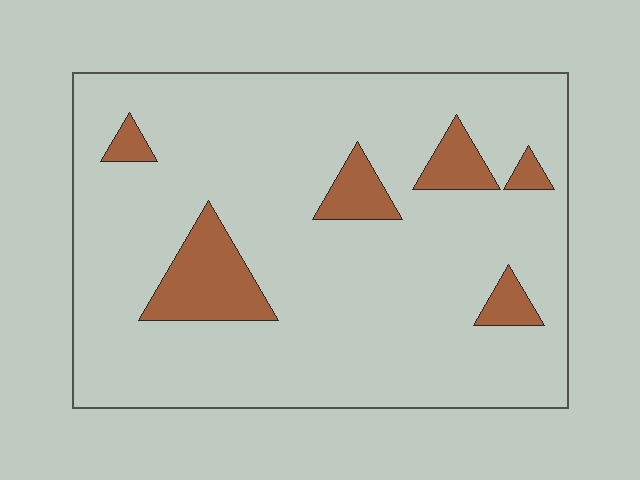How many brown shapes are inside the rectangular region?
6.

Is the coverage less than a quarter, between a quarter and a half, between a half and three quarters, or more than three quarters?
Less than a quarter.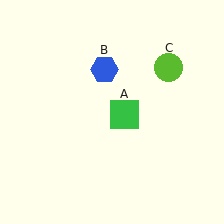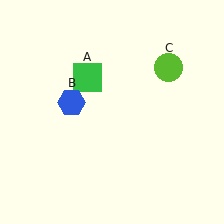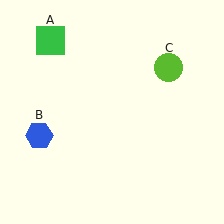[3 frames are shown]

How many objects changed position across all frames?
2 objects changed position: green square (object A), blue hexagon (object B).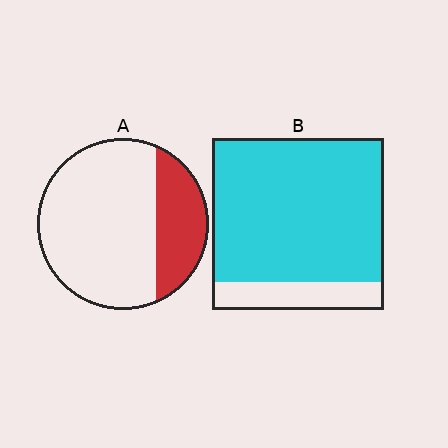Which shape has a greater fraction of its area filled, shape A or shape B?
Shape B.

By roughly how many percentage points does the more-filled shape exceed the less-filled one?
By roughly 60 percentage points (B over A).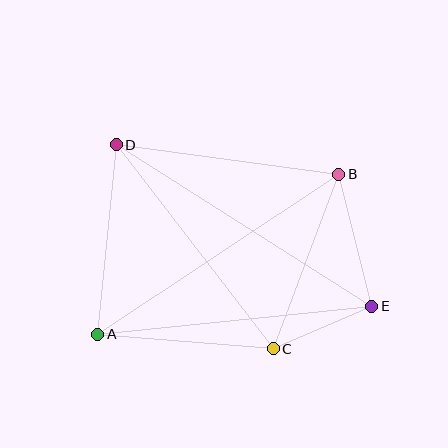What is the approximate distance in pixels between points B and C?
The distance between B and C is approximately 187 pixels.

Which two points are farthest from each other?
Points D and E are farthest from each other.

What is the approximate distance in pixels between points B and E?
The distance between B and E is approximately 136 pixels.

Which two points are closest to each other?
Points C and E are closest to each other.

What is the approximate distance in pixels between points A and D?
The distance between A and D is approximately 190 pixels.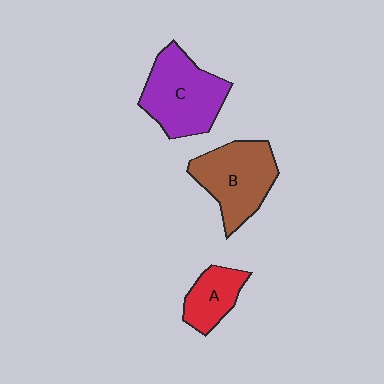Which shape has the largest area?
Shape C (purple).